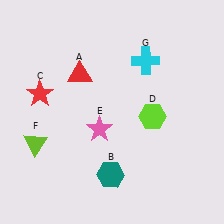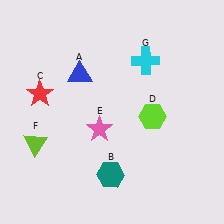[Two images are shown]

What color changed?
The triangle (A) changed from red in Image 1 to blue in Image 2.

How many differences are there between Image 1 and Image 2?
There is 1 difference between the two images.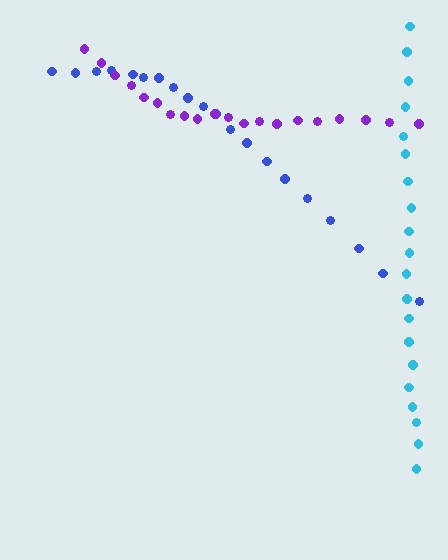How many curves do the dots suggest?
There are 3 distinct paths.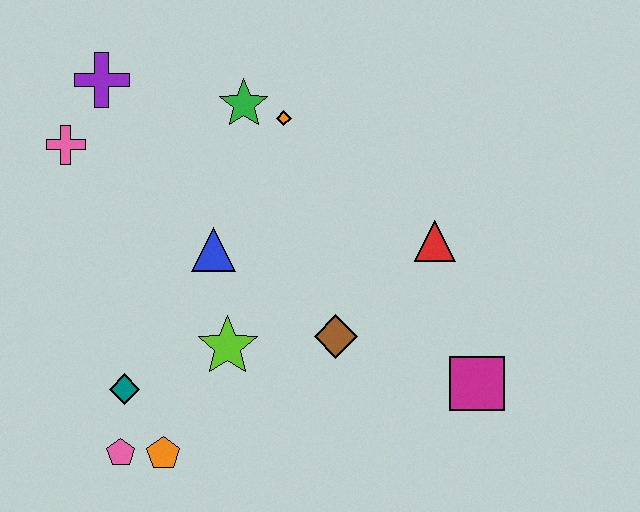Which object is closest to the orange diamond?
The green star is closest to the orange diamond.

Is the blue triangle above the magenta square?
Yes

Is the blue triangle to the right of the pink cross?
Yes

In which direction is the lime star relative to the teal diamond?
The lime star is to the right of the teal diamond.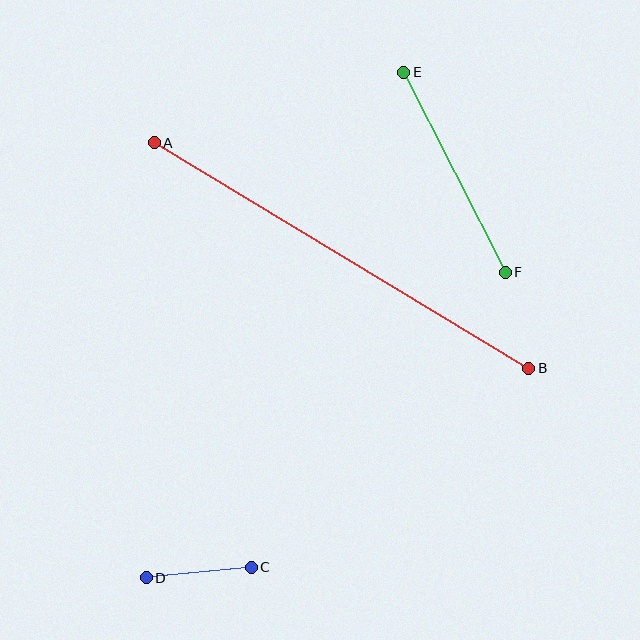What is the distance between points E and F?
The distance is approximately 225 pixels.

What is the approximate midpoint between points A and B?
The midpoint is at approximately (341, 255) pixels.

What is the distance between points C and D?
The distance is approximately 105 pixels.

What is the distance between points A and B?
The distance is approximately 437 pixels.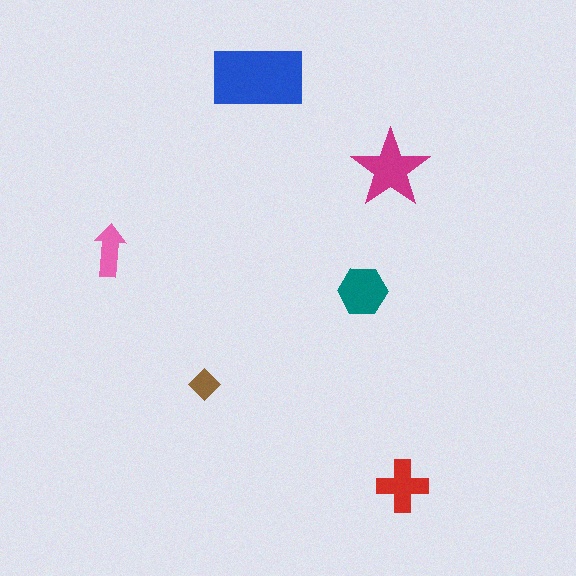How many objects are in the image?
There are 6 objects in the image.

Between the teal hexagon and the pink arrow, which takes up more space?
The teal hexagon.